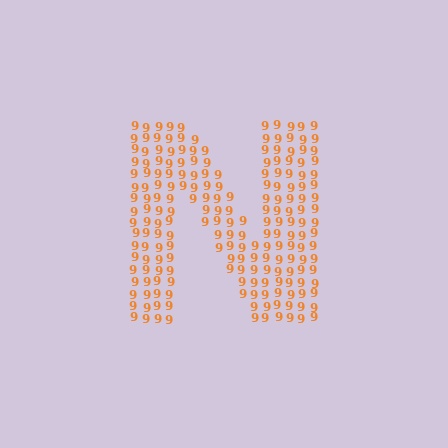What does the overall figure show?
The overall figure shows the letter N.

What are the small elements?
The small elements are digit 9's.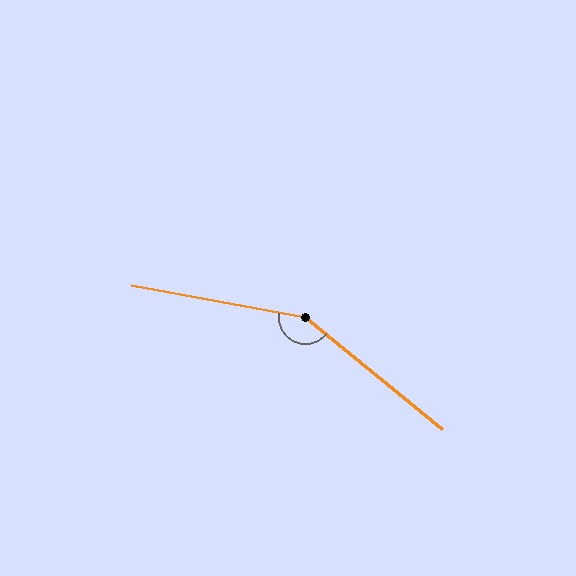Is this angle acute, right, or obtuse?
It is obtuse.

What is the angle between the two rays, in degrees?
Approximately 151 degrees.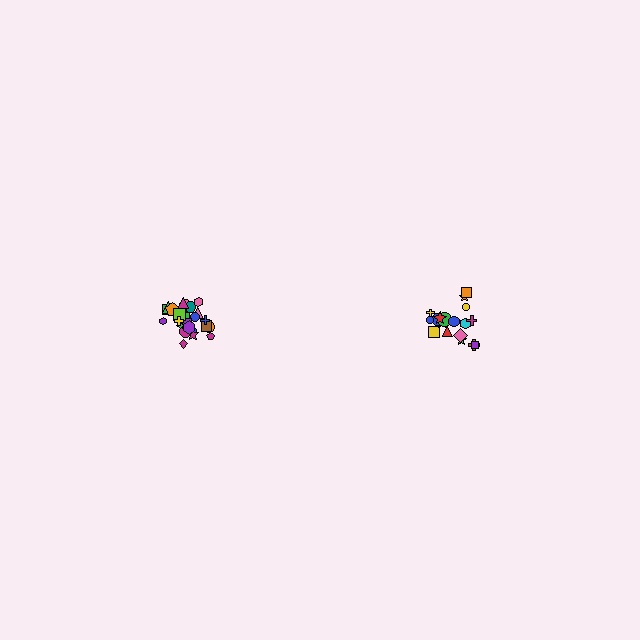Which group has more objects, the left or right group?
The left group.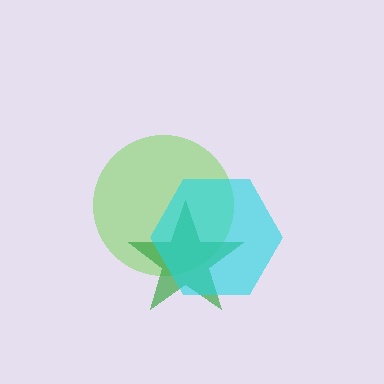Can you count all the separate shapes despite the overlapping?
Yes, there are 3 separate shapes.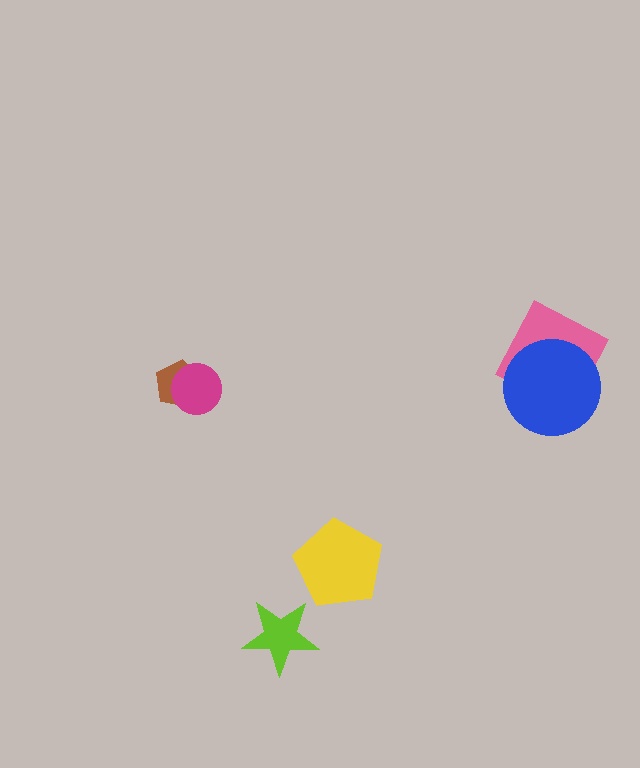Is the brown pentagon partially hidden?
Yes, it is partially covered by another shape.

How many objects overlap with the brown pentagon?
1 object overlaps with the brown pentagon.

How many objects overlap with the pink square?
1 object overlaps with the pink square.